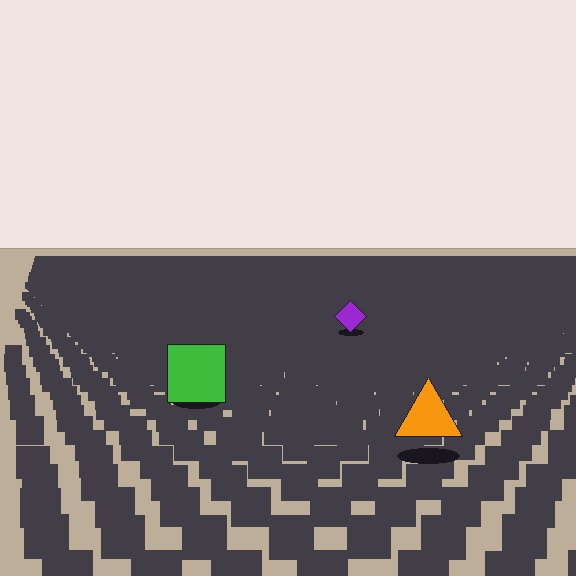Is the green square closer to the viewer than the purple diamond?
Yes. The green square is closer — you can tell from the texture gradient: the ground texture is coarser near it.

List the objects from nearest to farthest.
From nearest to farthest: the orange triangle, the green square, the purple diamond.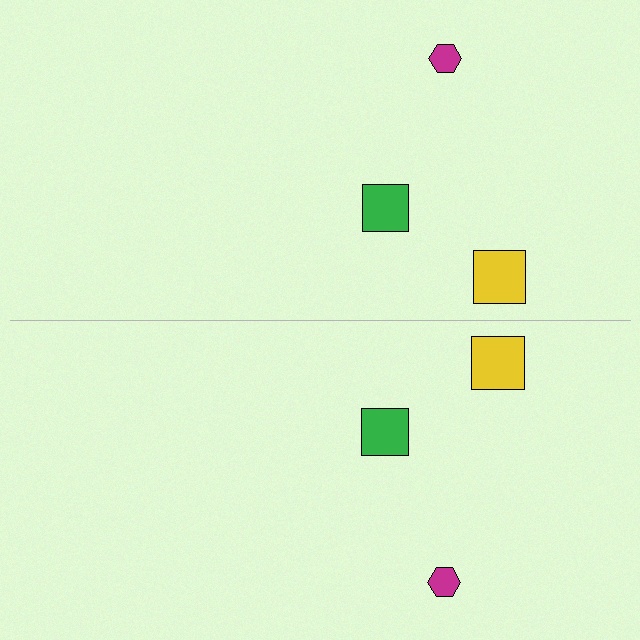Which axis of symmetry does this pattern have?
The pattern has a horizontal axis of symmetry running through the center of the image.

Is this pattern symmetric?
Yes, this pattern has bilateral (reflection) symmetry.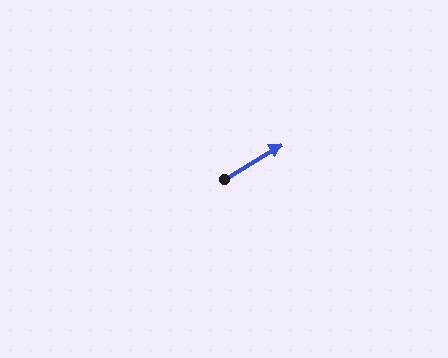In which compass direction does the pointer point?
Northeast.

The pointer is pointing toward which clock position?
Roughly 2 o'clock.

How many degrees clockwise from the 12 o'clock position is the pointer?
Approximately 59 degrees.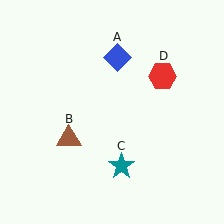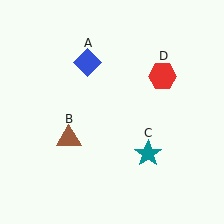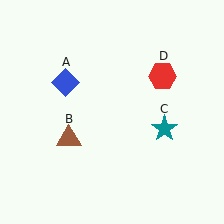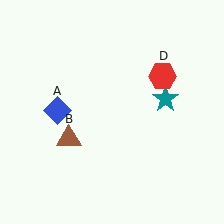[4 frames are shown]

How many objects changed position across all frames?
2 objects changed position: blue diamond (object A), teal star (object C).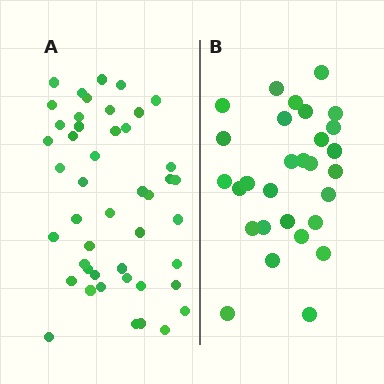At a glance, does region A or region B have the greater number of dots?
Region A (the left region) has more dots.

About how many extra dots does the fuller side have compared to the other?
Region A has approximately 15 more dots than region B.